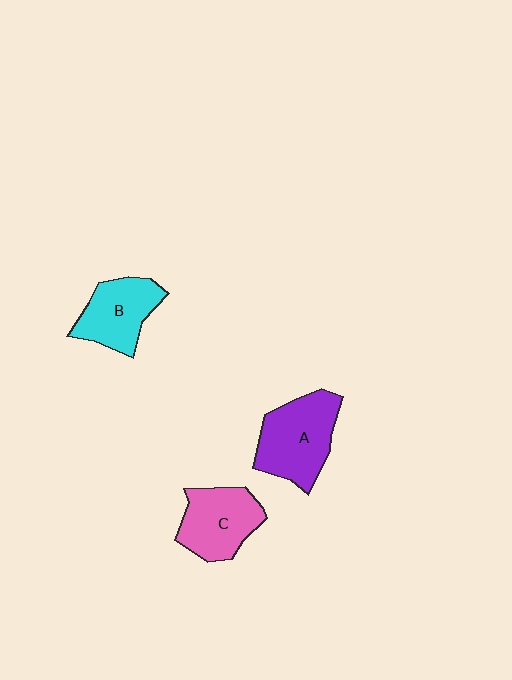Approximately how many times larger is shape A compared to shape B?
Approximately 1.3 times.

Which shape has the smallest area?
Shape B (cyan).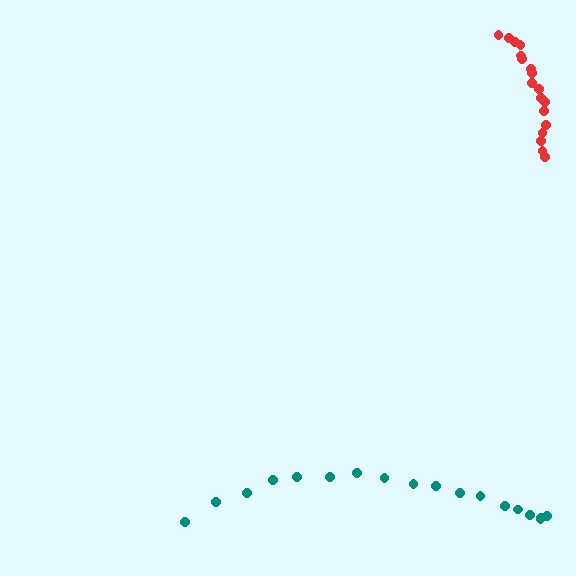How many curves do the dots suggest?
There are 2 distinct paths.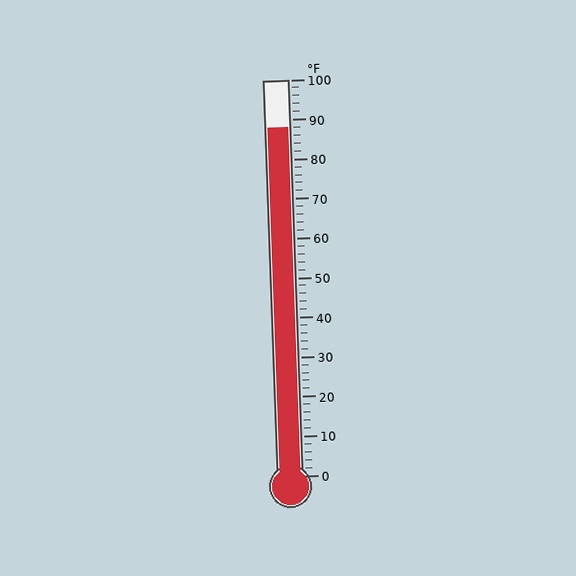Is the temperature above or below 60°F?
The temperature is above 60°F.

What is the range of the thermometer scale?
The thermometer scale ranges from 0°F to 100°F.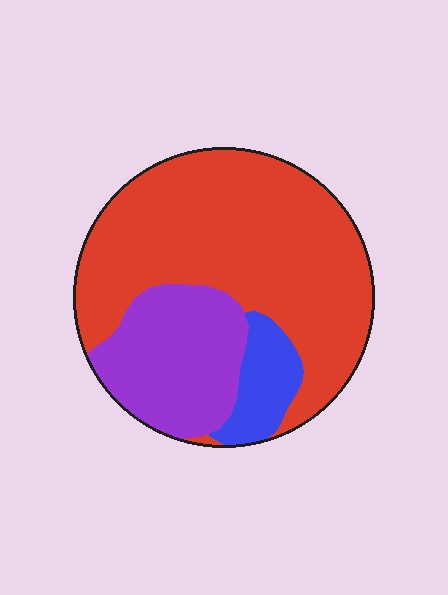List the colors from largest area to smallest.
From largest to smallest: red, purple, blue.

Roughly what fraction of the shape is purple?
Purple takes up between a quarter and a half of the shape.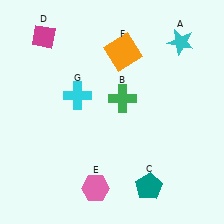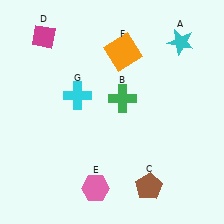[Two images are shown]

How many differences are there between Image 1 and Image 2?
There is 1 difference between the two images.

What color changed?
The pentagon (C) changed from teal in Image 1 to brown in Image 2.